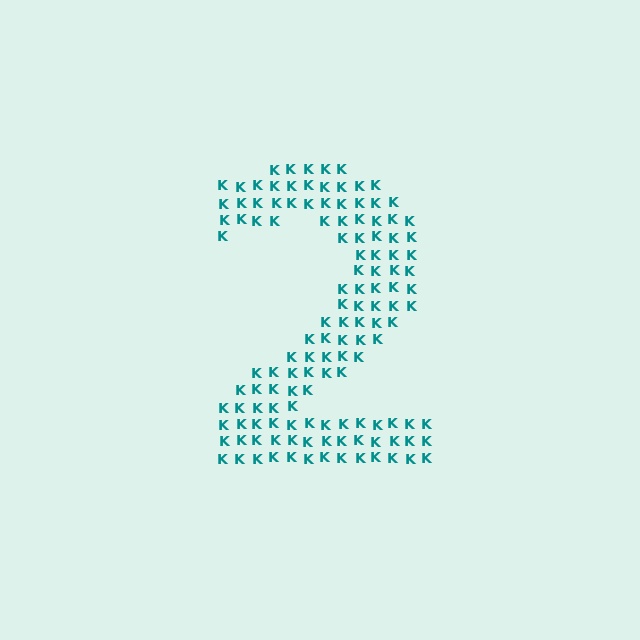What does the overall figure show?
The overall figure shows the digit 2.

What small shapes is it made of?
It is made of small letter K's.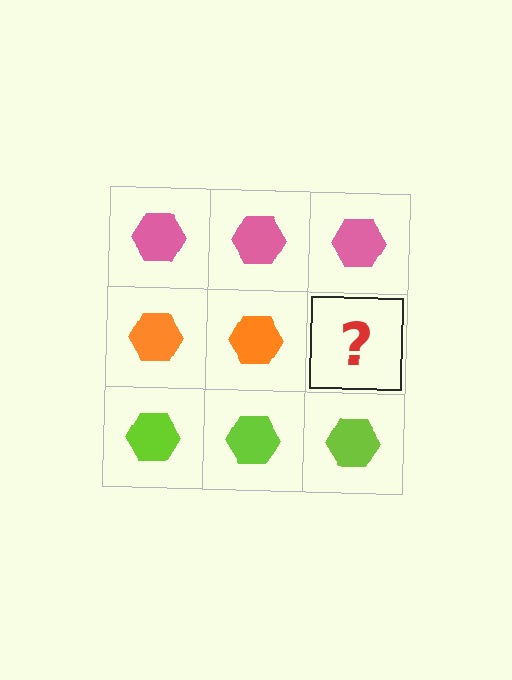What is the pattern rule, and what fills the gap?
The rule is that each row has a consistent color. The gap should be filled with an orange hexagon.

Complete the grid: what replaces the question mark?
The question mark should be replaced with an orange hexagon.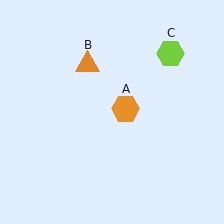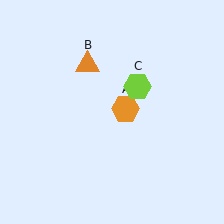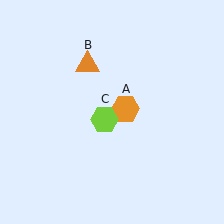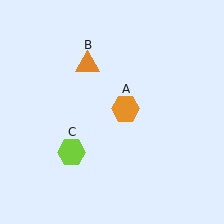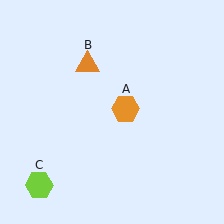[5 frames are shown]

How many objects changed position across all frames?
1 object changed position: lime hexagon (object C).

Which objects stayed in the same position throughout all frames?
Orange hexagon (object A) and orange triangle (object B) remained stationary.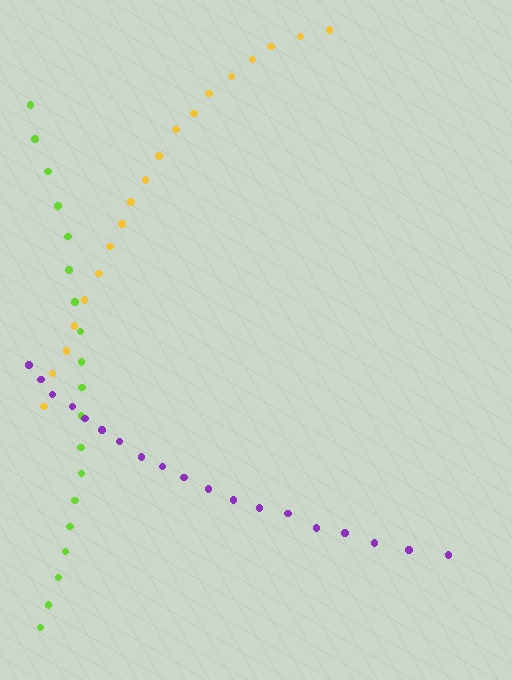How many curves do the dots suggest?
There are 3 distinct paths.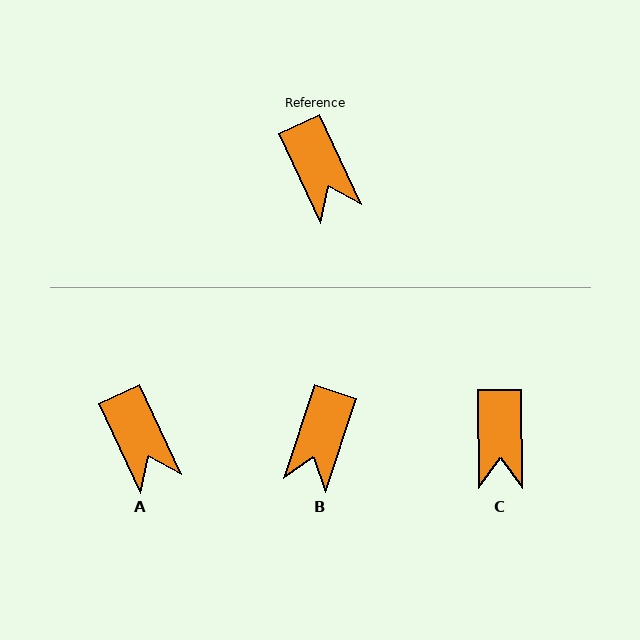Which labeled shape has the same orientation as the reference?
A.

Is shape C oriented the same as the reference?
No, it is off by about 25 degrees.